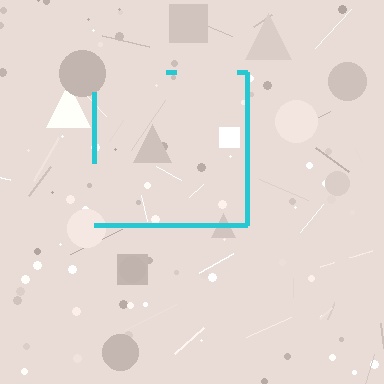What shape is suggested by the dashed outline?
The dashed outline suggests a square.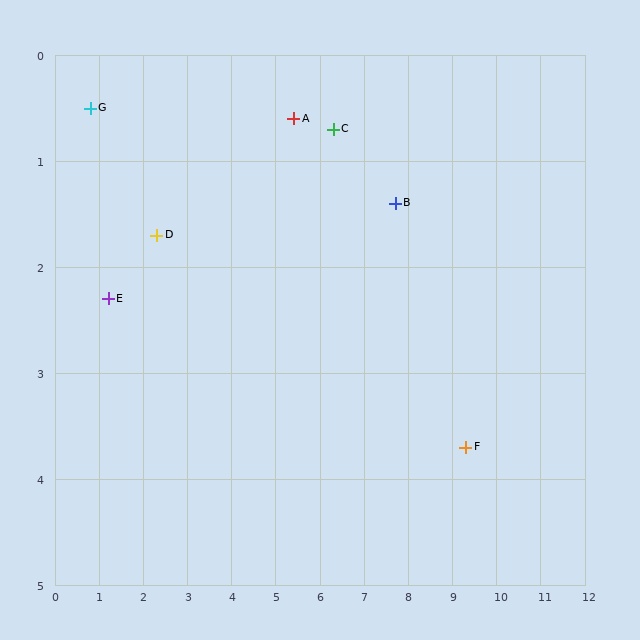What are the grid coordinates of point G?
Point G is at approximately (0.8, 0.5).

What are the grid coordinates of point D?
Point D is at approximately (2.3, 1.7).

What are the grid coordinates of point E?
Point E is at approximately (1.2, 2.3).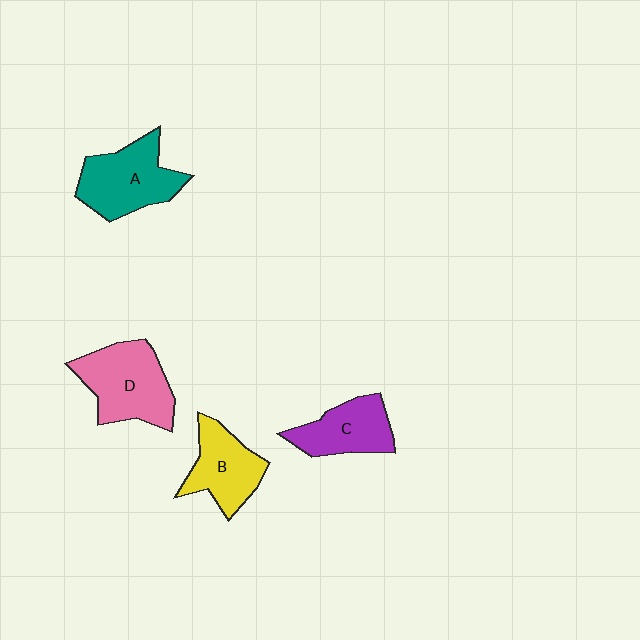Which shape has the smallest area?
Shape C (purple).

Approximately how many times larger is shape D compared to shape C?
Approximately 1.4 times.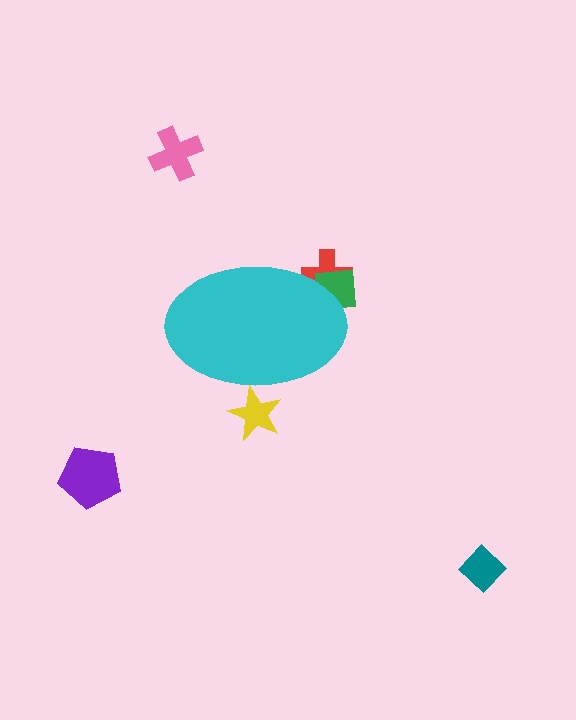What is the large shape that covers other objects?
A cyan ellipse.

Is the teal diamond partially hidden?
No, the teal diamond is fully visible.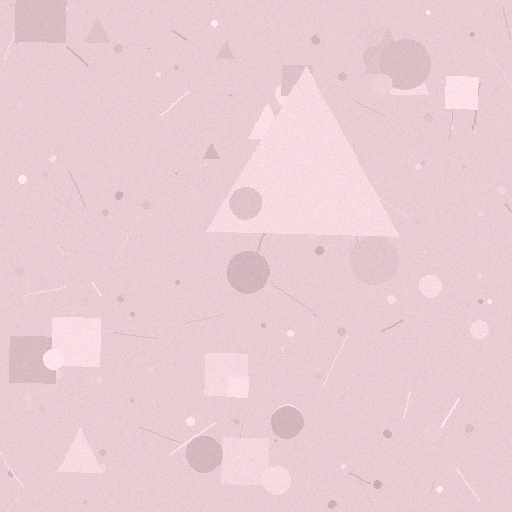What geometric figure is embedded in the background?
A triangle is embedded in the background.